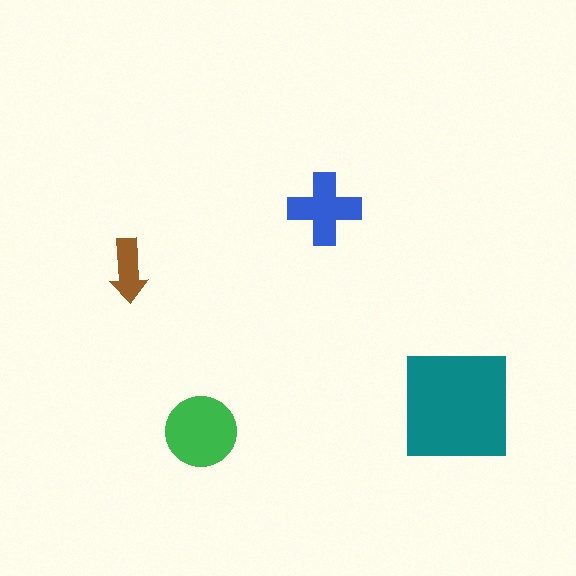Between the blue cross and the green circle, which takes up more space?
The green circle.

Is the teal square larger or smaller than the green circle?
Larger.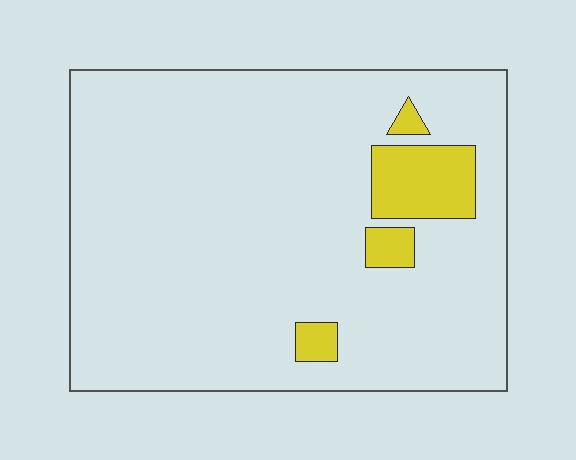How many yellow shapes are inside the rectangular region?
4.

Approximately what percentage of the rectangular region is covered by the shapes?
Approximately 10%.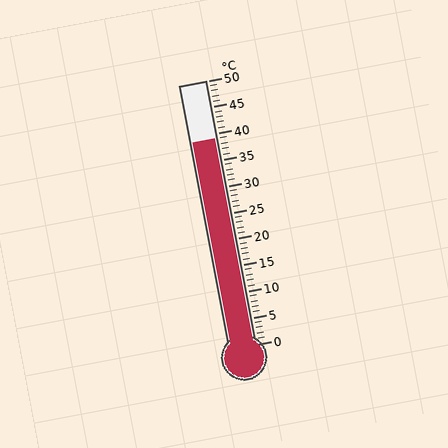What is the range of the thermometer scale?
The thermometer scale ranges from 0°C to 50°C.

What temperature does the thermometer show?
The thermometer shows approximately 39°C.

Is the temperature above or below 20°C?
The temperature is above 20°C.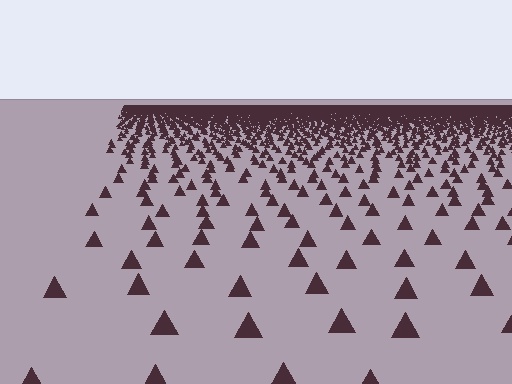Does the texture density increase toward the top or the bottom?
Density increases toward the top.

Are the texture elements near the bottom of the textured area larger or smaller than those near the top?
Larger. Near the bottom, elements are closer to the viewer and appear at a bigger on-screen size.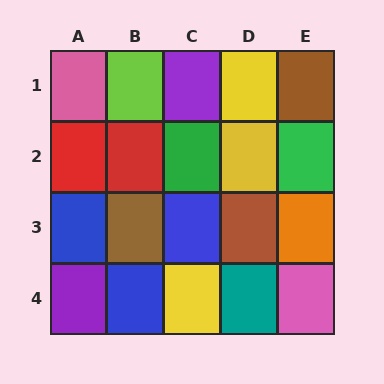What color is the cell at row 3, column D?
Brown.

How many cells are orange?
1 cell is orange.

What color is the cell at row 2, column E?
Green.